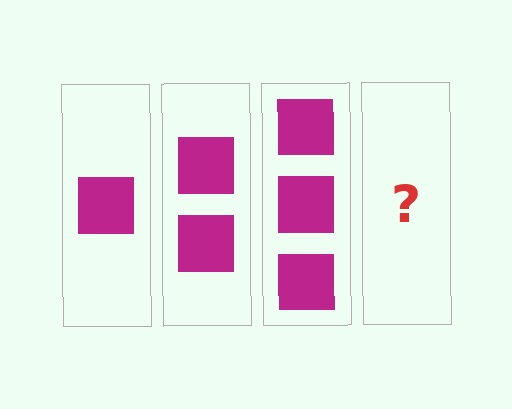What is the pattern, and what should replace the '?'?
The pattern is that each step adds one more square. The '?' should be 4 squares.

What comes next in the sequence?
The next element should be 4 squares.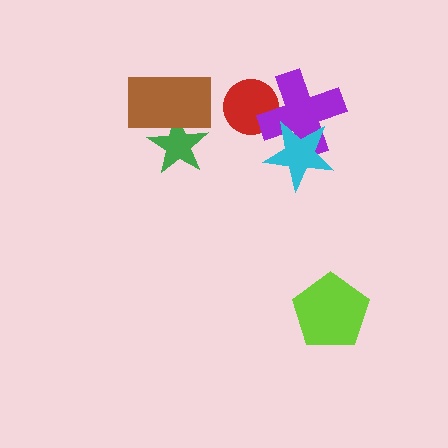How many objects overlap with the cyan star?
1 object overlaps with the cyan star.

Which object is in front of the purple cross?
The cyan star is in front of the purple cross.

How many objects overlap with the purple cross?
2 objects overlap with the purple cross.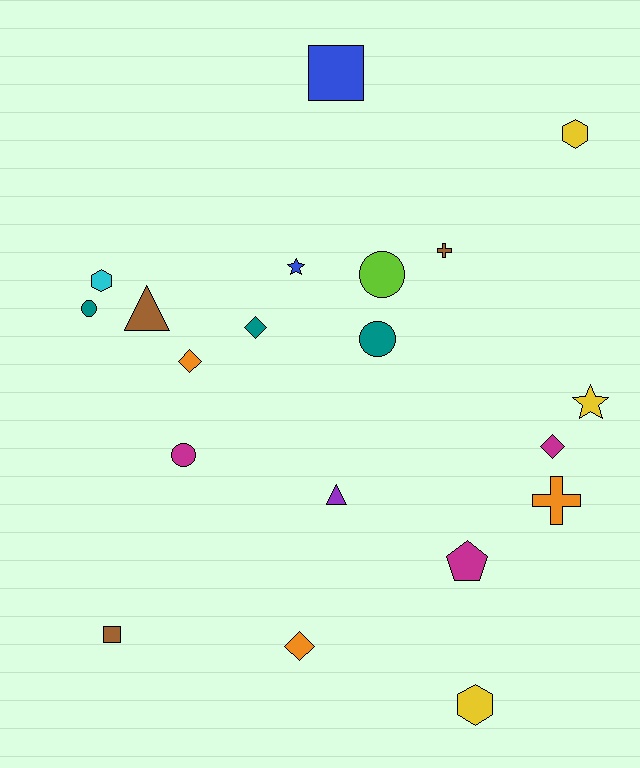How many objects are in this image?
There are 20 objects.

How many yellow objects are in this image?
There are 3 yellow objects.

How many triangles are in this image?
There are 2 triangles.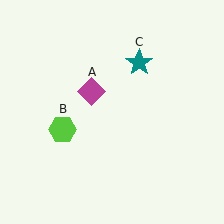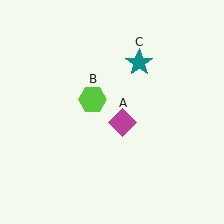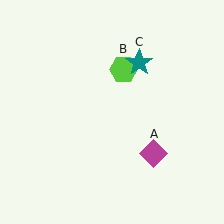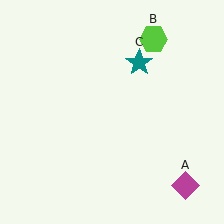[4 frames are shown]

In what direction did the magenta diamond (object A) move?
The magenta diamond (object A) moved down and to the right.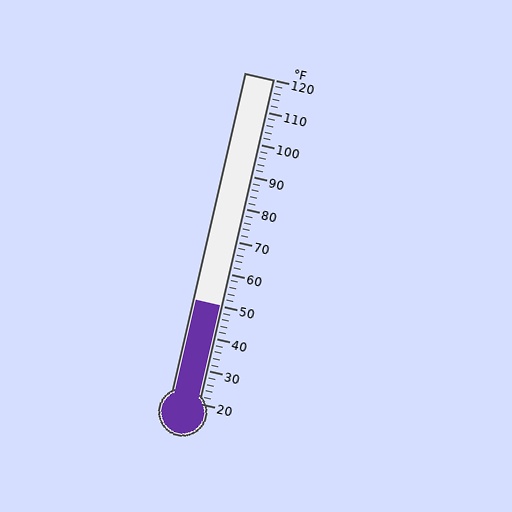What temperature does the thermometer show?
The thermometer shows approximately 50°F.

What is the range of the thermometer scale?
The thermometer scale ranges from 20°F to 120°F.